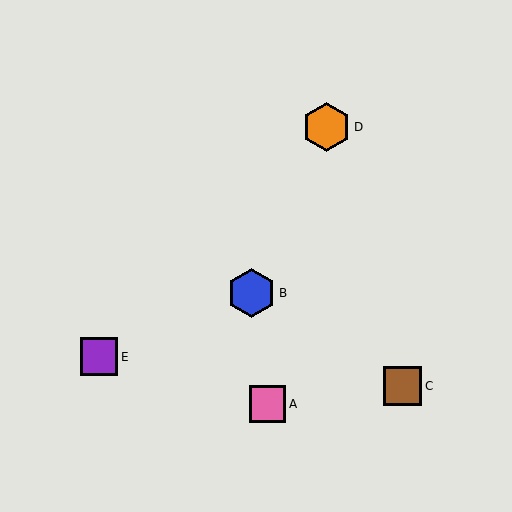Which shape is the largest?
The blue hexagon (labeled B) is the largest.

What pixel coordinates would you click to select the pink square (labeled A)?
Click at (267, 404) to select the pink square A.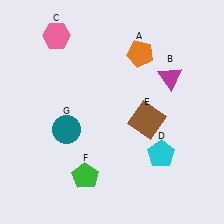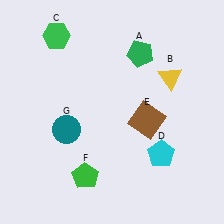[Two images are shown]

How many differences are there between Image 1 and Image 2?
There are 3 differences between the two images.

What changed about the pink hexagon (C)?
In Image 1, C is pink. In Image 2, it changed to green.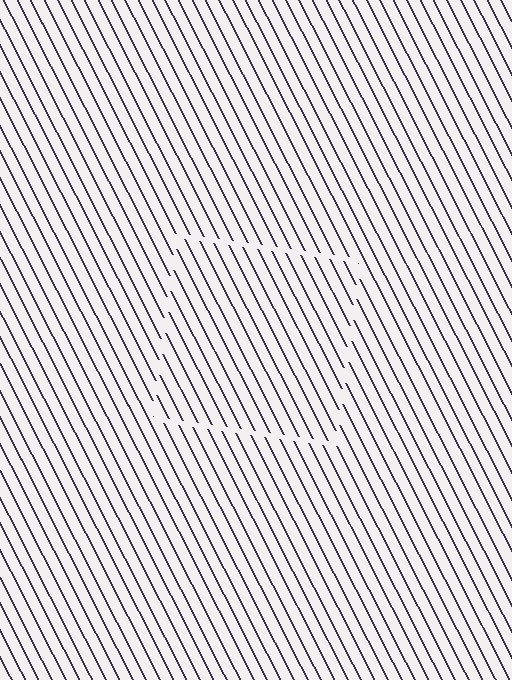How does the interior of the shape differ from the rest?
The interior of the shape contains the same grating, shifted by half a period — the contour is defined by the phase discontinuity where line-ends from the inner and outer gratings abut.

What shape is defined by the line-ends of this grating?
An illusory square. The interior of the shape contains the same grating, shifted by half a period — the contour is defined by the phase discontinuity where line-ends from the inner and outer gratings abut.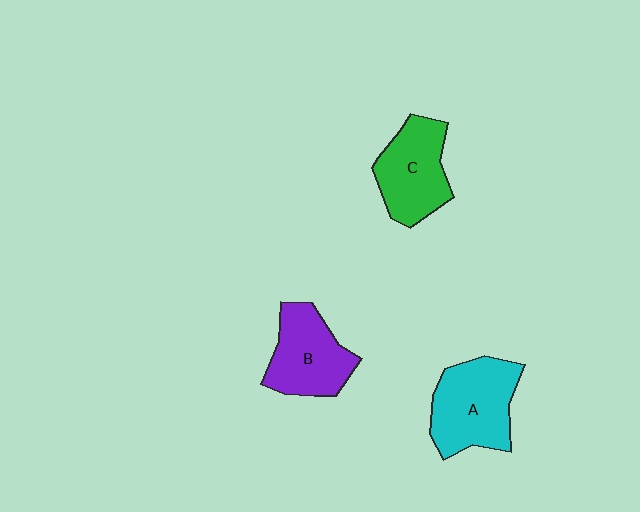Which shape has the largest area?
Shape A (cyan).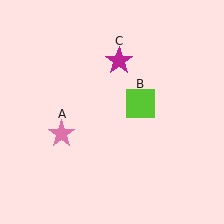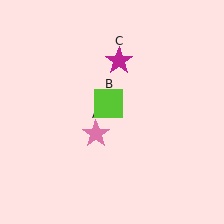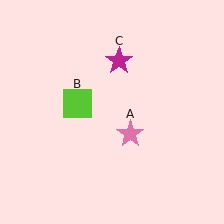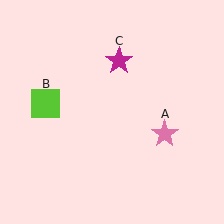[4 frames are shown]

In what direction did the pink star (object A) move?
The pink star (object A) moved right.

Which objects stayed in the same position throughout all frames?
Magenta star (object C) remained stationary.